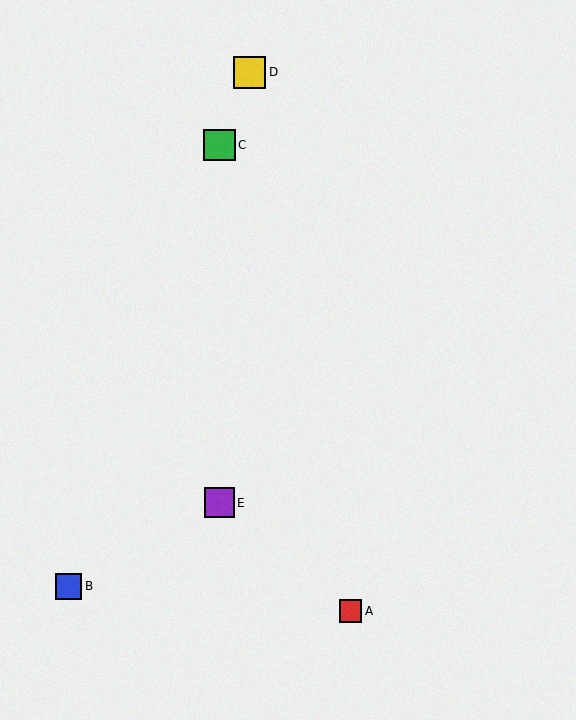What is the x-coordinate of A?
Object A is at x≈350.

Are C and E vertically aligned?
Yes, both are at x≈219.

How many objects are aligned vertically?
2 objects (C, E) are aligned vertically.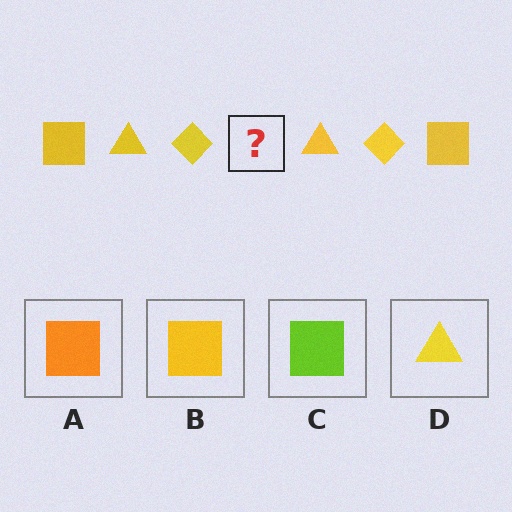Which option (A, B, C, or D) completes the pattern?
B.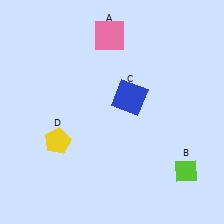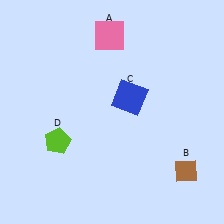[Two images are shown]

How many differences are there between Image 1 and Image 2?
There are 2 differences between the two images.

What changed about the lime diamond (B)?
In Image 1, B is lime. In Image 2, it changed to brown.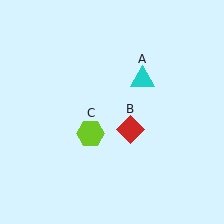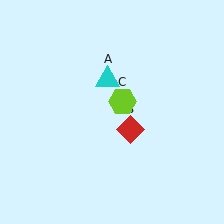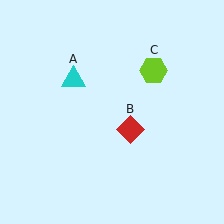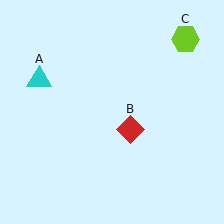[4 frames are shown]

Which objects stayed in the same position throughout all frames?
Red diamond (object B) remained stationary.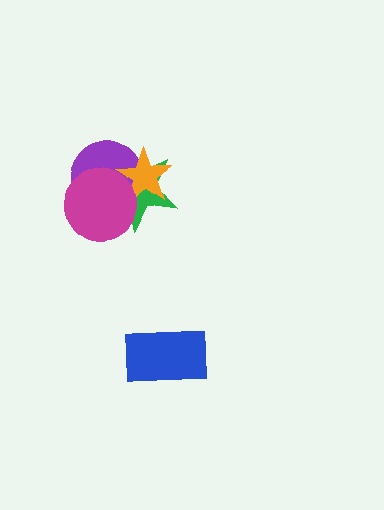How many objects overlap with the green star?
3 objects overlap with the green star.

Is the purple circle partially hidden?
Yes, it is partially covered by another shape.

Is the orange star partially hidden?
Yes, it is partially covered by another shape.